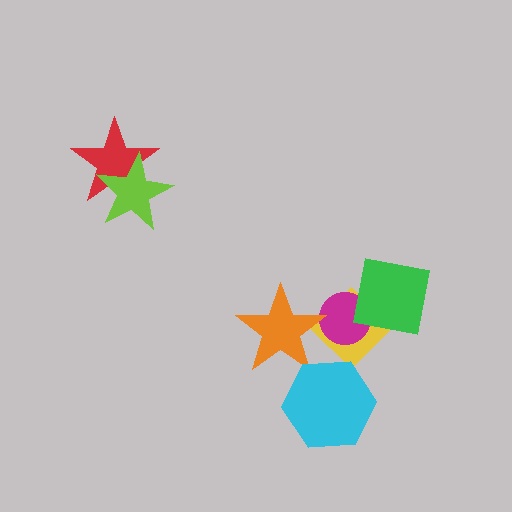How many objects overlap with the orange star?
2 objects overlap with the orange star.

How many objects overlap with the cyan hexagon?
0 objects overlap with the cyan hexagon.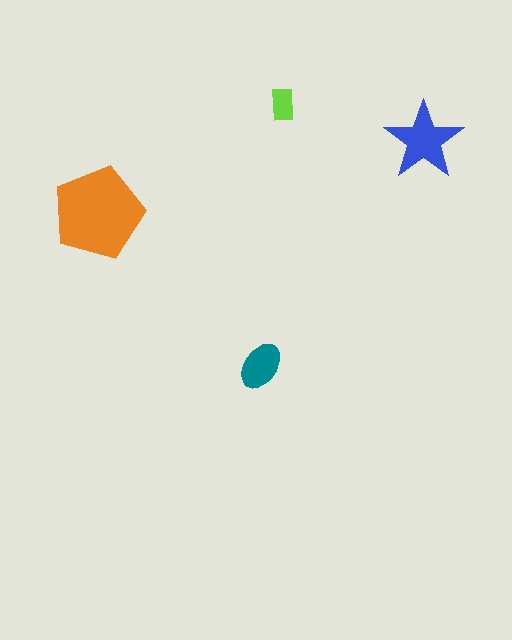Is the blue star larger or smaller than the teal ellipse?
Larger.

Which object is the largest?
The orange pentagon.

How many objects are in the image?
There are 4 objects in the image.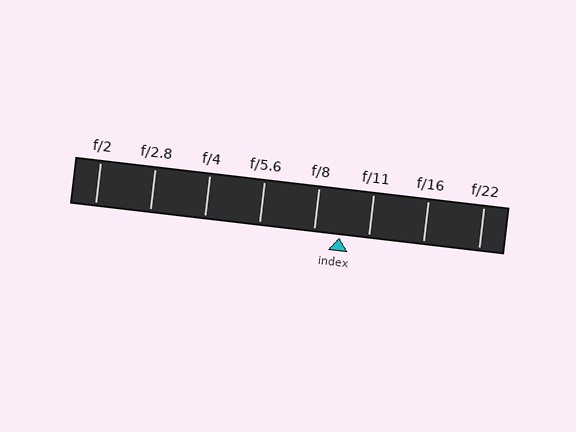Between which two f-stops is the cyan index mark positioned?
The index mark is between f/8 and f/11.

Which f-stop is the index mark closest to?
The index mark is closest to f/8.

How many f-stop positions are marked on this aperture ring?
There are 8 f-stop positions marked.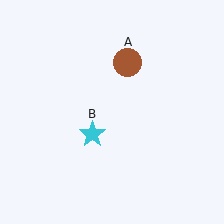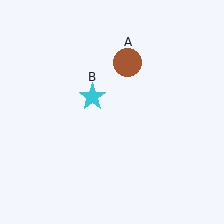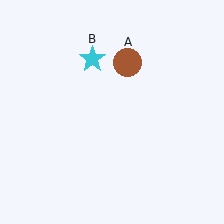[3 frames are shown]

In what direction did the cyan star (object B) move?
The cyan star (object B) moved up.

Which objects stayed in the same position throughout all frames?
Brown circle (object A) remained stationary.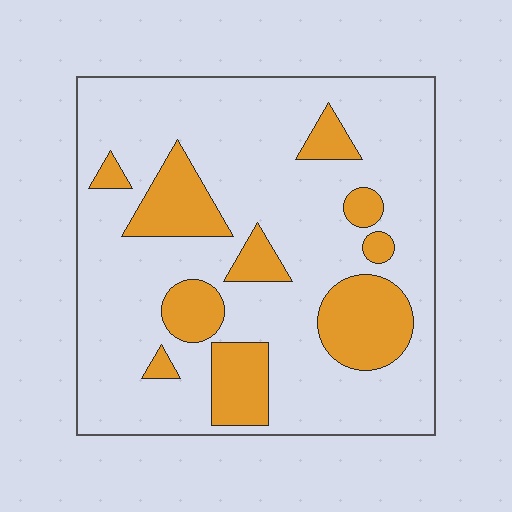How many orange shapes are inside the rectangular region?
10.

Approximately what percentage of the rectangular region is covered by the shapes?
Approximately 20%.